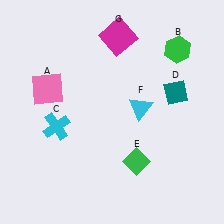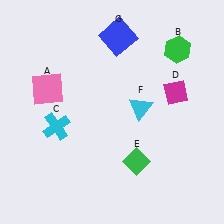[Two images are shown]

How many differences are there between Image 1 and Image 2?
There are 2 differences between the two images.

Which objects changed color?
D changed from teal to magenta. G changed from magenta to blue.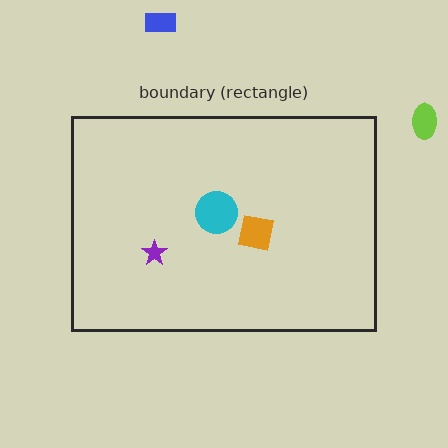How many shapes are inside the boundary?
3 inside, 2 outside.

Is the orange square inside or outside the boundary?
Inside.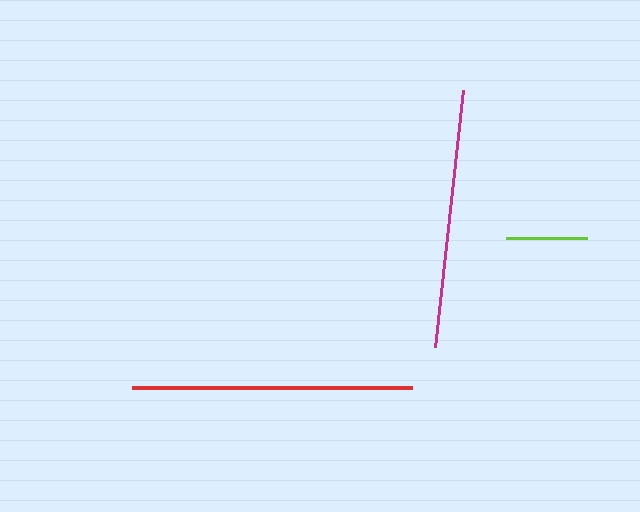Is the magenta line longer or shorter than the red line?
The red line is longer than the magenta line.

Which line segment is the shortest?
The lime line is the shortest at approximately 81 pixels.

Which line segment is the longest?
The red line is the longest at approximately 279 pixels.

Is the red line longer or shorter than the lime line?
The red line is longer than the lime line.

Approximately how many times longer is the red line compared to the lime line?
The red line is approximately 3.5 times the length of the lime line.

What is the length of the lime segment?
The lime segment is approximately 81 pixels long.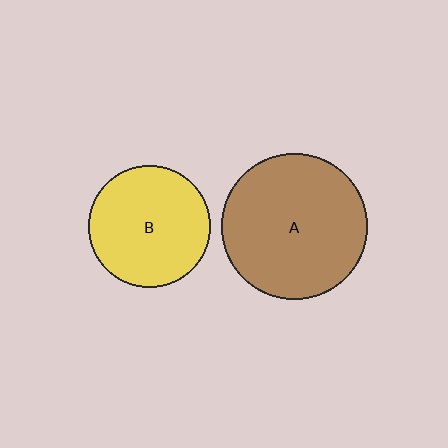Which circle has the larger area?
Circle A (brown).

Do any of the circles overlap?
No, none of the circles overlap.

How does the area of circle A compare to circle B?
Approximately 1.4 times.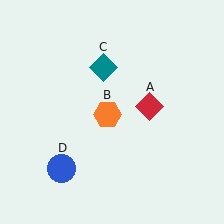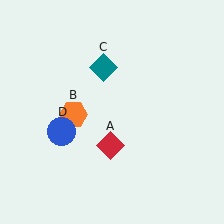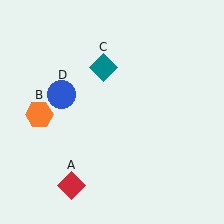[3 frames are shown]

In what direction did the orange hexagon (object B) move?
The orange hexagon (object B) moved left.